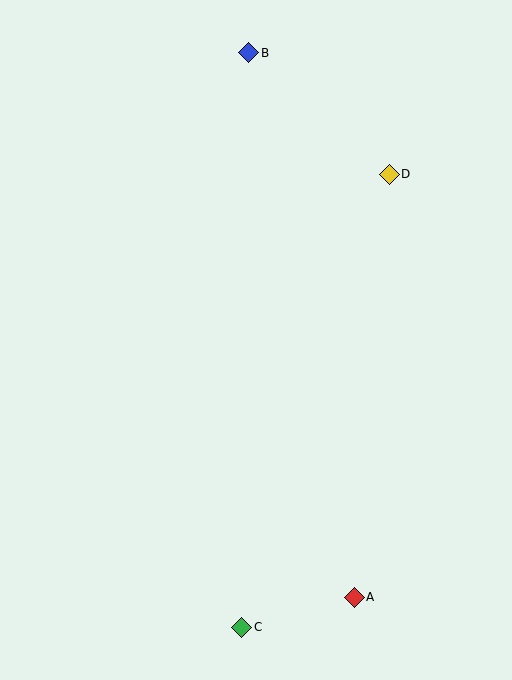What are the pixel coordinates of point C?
Point C is at (242, 627).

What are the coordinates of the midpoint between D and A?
The midpoint between D and A is at (372, 386).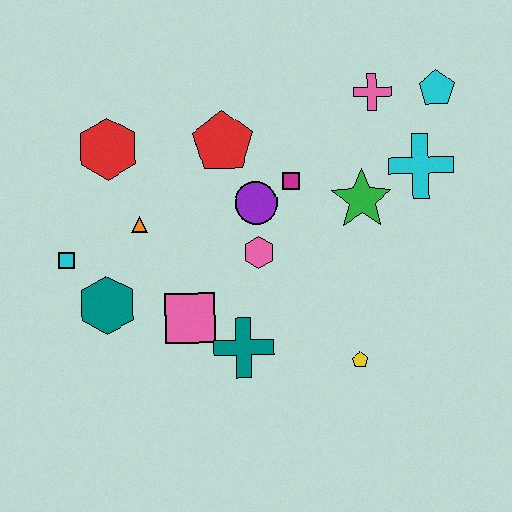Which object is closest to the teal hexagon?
The cyan square is closest to the teal hexagon.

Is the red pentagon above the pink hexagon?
Yes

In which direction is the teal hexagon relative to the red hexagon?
The teal hexagon is below the red hexagon.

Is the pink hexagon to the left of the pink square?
No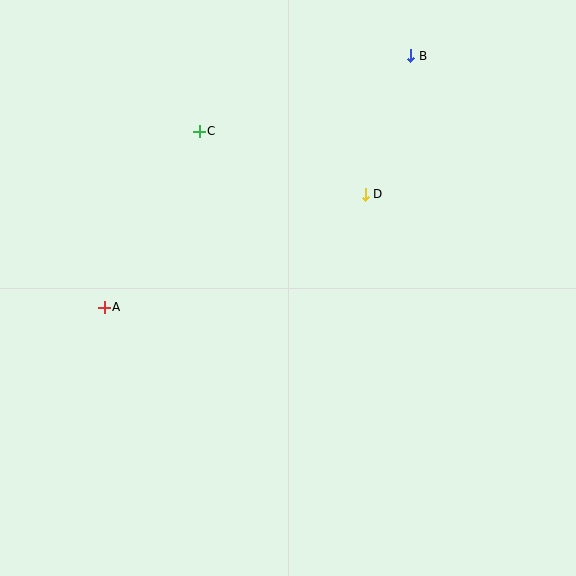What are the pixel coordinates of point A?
Point A is at (104, 307).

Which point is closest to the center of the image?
Point D at (365, 194) is closest to the center.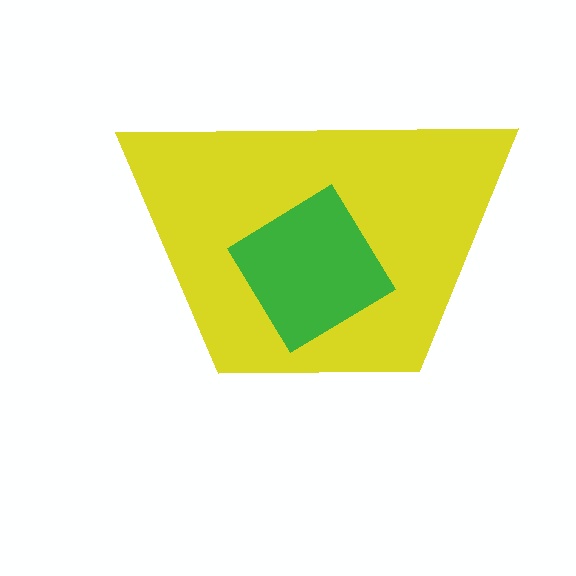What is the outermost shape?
The yellow trapezoid.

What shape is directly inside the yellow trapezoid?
The green diamond.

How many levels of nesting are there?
2.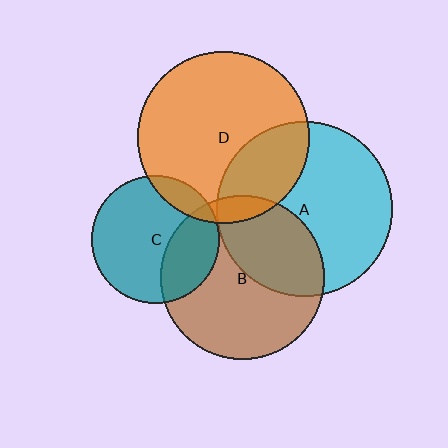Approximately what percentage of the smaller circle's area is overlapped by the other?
Approximately 15%.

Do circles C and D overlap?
Yes.